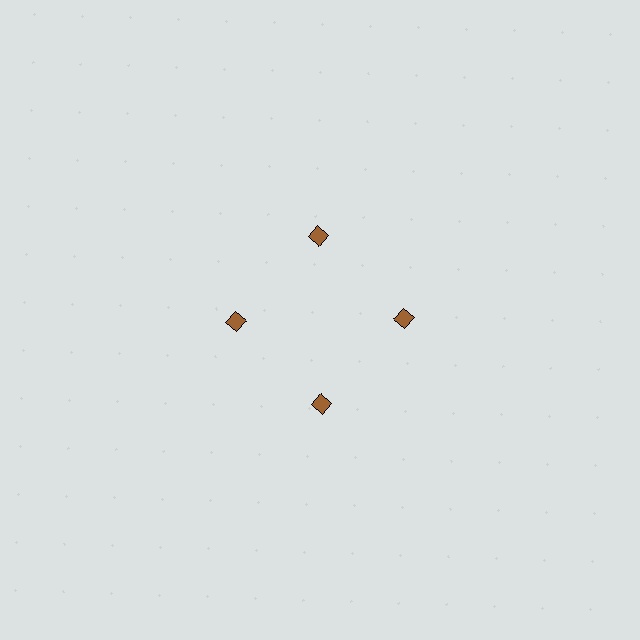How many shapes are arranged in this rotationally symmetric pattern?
There are 4 shapes, arranged in 4 groups of 1.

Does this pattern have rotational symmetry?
Yes, this pattern has 4-fold rotational symmetry. It looks the same after rotating 90 degrees around the center.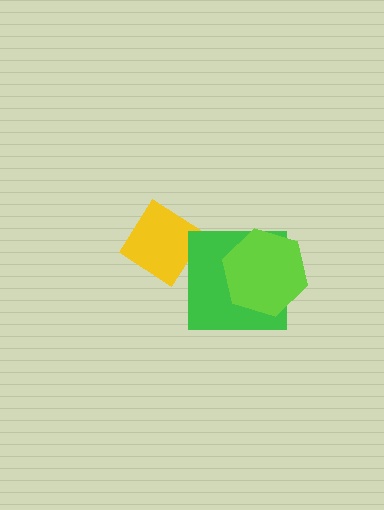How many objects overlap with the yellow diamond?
0 objects overlap with the yellow diamond.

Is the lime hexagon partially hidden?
No, no other shape covers it.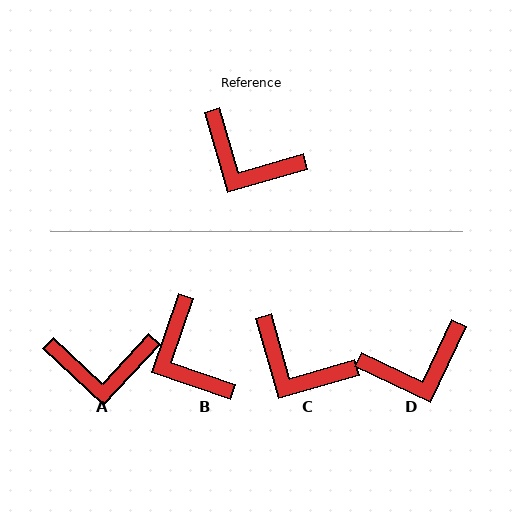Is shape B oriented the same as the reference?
No, it is off by about 35 degrees.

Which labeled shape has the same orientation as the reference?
C.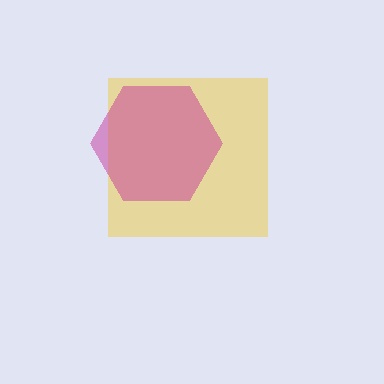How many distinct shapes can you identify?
There are 2 distinct shapes: a yellow square, a magenta hexagon.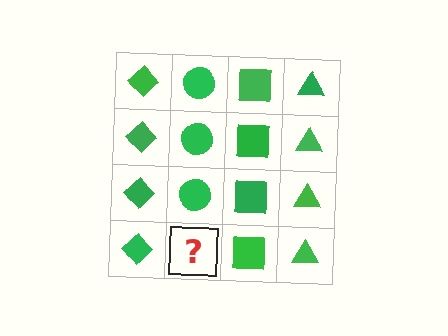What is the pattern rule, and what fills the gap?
The rule is that each column has a consistent shape. The gap should be filled with a green circle.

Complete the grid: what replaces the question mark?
The question mark should be replaced with a green circle.